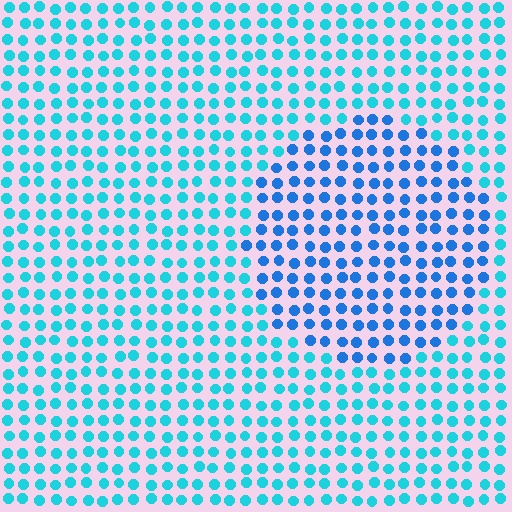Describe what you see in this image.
The image is filled with small cyan elements in a uniform arrangement. A circle-shaped region is visible where the elements are tinted to a slightly different hue, forming a subtle color boundary.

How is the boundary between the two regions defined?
The boundary is defined purely by a slight shift in hue (about 28 degrees). Spacing, size, and orientation are identical on both sides.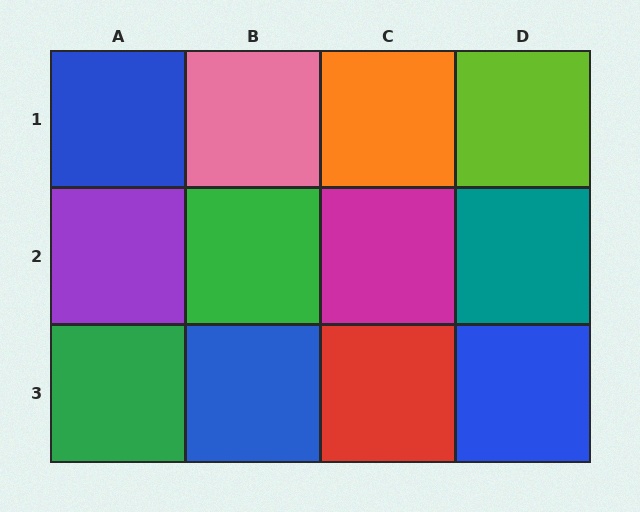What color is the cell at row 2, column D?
Teal.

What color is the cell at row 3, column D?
Blue.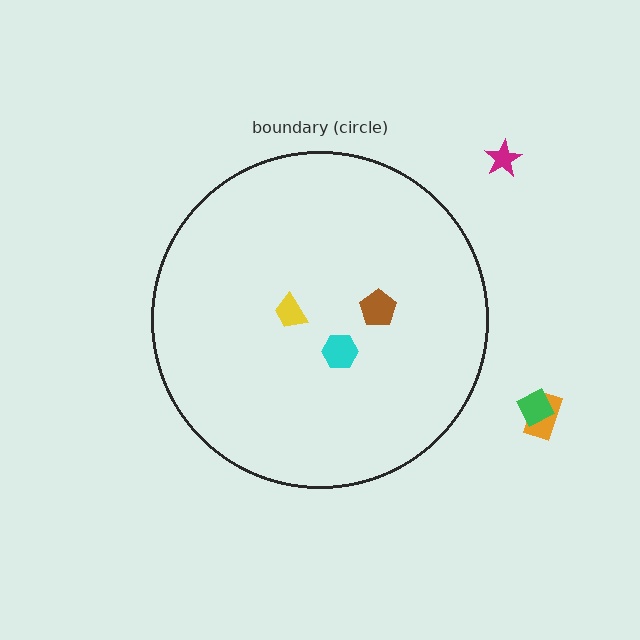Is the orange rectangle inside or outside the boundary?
Outside.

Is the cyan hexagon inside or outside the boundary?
Inside.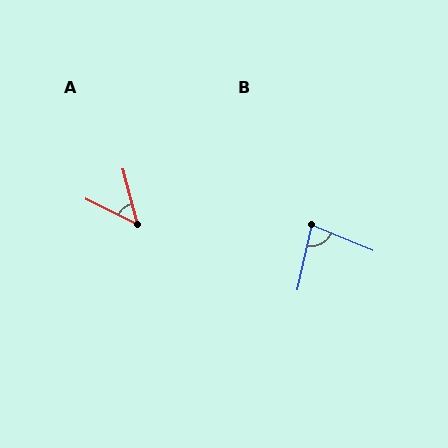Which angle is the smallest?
A, at approximately 49 degrees.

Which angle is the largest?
B, at approximately 80 degrees.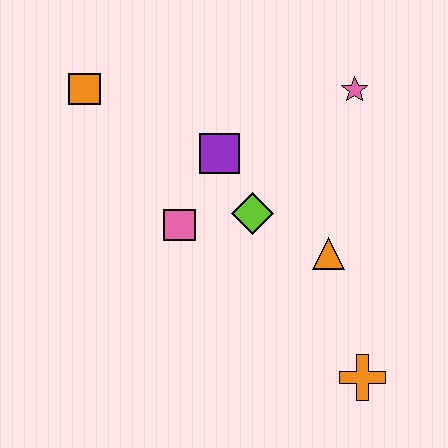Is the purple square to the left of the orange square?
No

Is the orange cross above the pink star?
No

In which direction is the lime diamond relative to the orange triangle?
The lime diamond is to the left of the orange triangle.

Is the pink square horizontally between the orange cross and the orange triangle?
No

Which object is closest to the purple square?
The lime diamond is closest to the purple square.